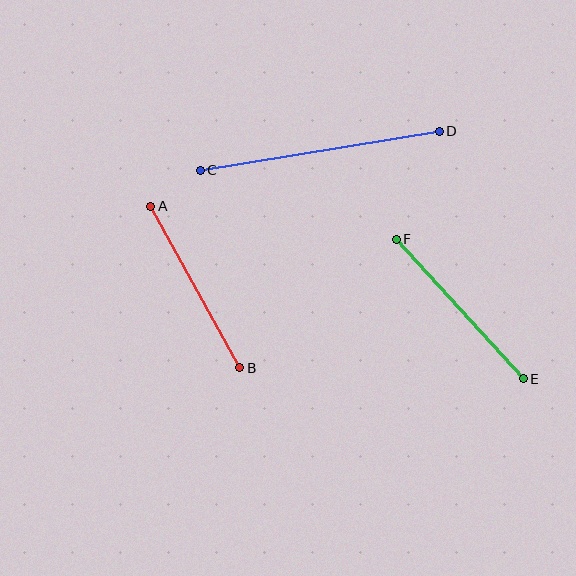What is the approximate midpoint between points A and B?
The midpoint is at approximately (195, 287) pixels.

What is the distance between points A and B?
The distance is approximately 185 pixels.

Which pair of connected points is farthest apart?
Points C and D are farthest apart.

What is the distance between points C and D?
The distance is approximately 242 pixels.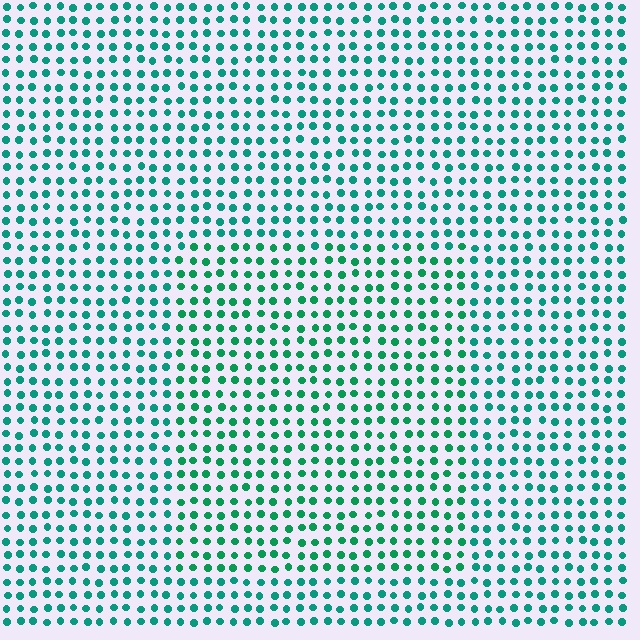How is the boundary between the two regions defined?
The boundary is defined purely by a slight shift in hue (about 18 degrees). Spacing, size, and orientation are identical on both sides.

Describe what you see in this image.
The image is filled with small teal elements in a uniform arrangement. A rectangle-shaped region is visible where the elements are tinted to a slightly different hue, forming a subtle color boundary.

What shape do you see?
I see a rectangle.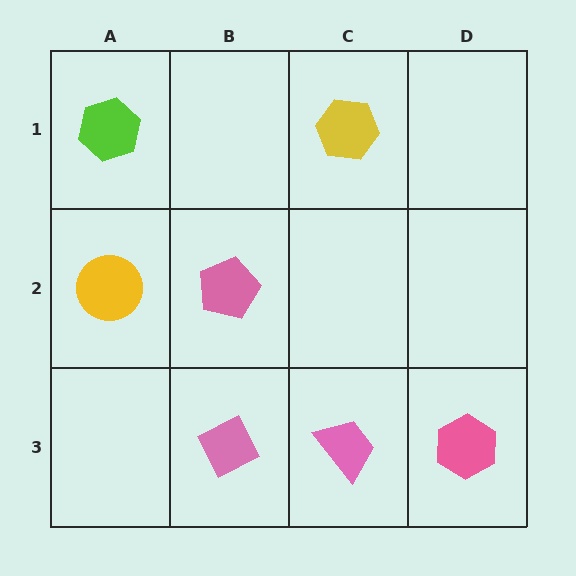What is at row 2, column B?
A pink pentagon.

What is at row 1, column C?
A yellow hexagon.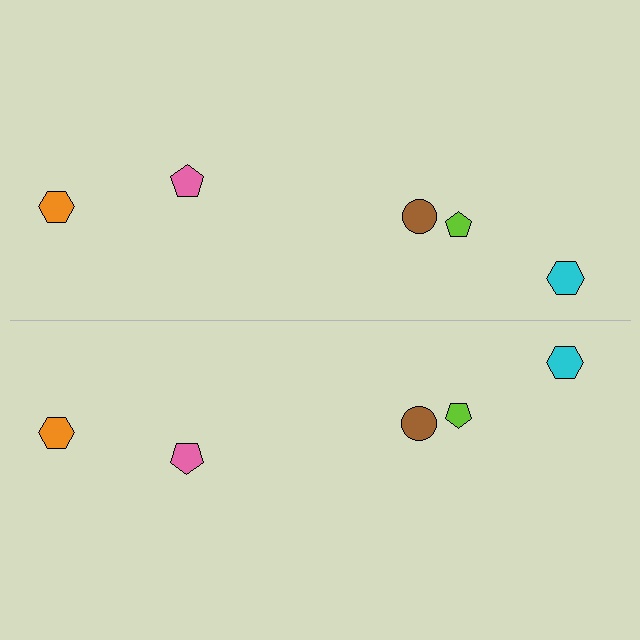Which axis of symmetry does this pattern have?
The pattern has a horizontal axis of symmetry running through the center of the image.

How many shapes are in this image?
There are 10 shapes in this image.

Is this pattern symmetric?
Yes, this pattern has bilateral (reflection) symmetry.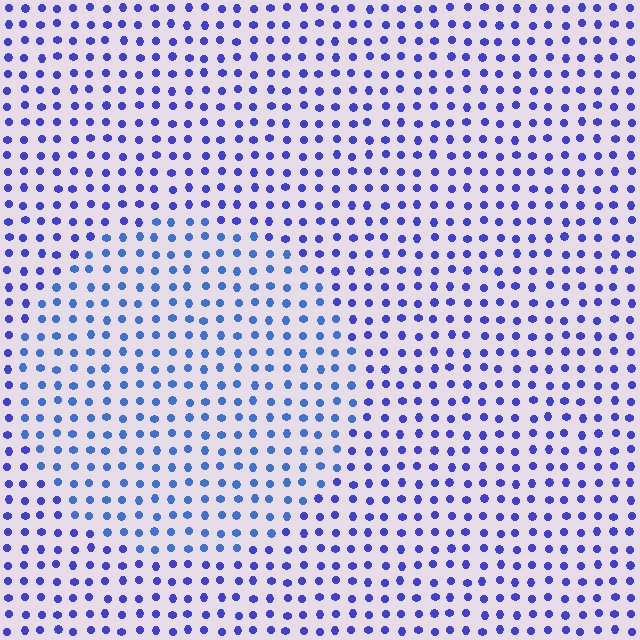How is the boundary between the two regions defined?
The boundary is defined purely by a slight shift in hue (about 21 degrees). Spacing, size, and orientation are identical on both sides.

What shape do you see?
I see a circle.